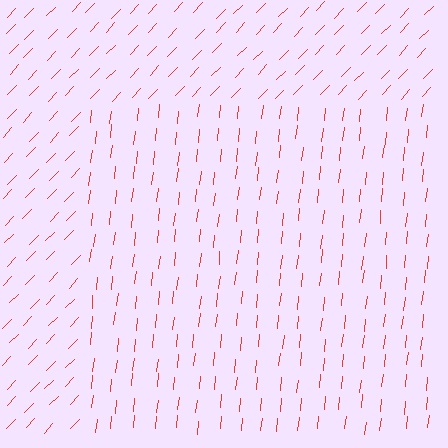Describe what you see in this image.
The image is filled with small red line segments. A rectangle region in the image has lines oriented differently from the surrounding lines, creating a visible texture boundary.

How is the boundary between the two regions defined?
The boundary is defined purely by a change in line orientation (approximately 38 degrees difference). All lines are the same color and thickness.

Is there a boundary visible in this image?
Yes, there is a texture boundary formed by a change in line orientation.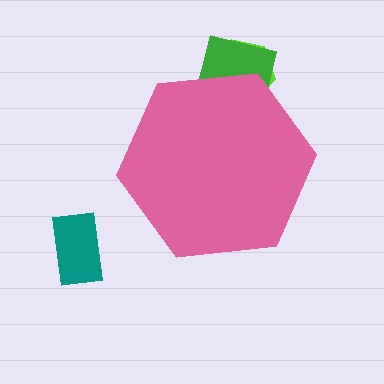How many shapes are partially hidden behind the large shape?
2 shapes are partially hidden.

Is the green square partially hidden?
Yes, the green square is partially hidden behind the pink hexagon.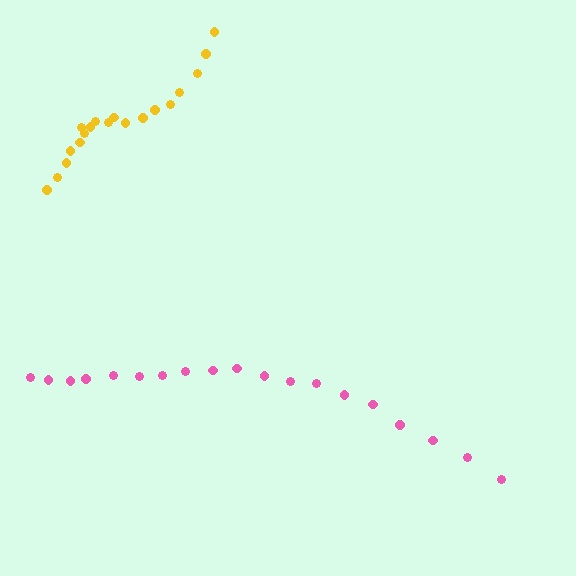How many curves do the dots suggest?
There are 2 distinct paths.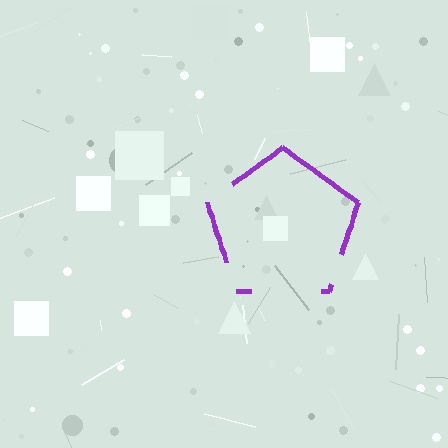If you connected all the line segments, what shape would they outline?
They would outline a pentagon.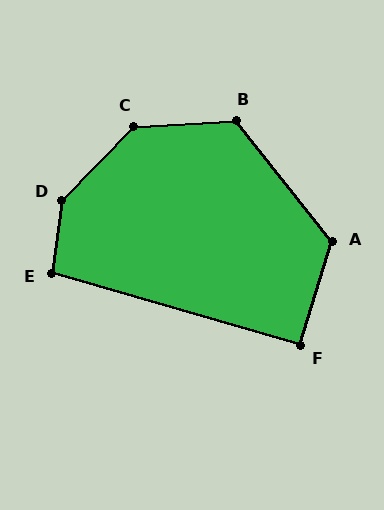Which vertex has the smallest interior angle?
F, at approximately 91 degrees.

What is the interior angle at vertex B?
Approximately 126 degrees (obtuse).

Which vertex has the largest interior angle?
D, at approximately 143 degrees.